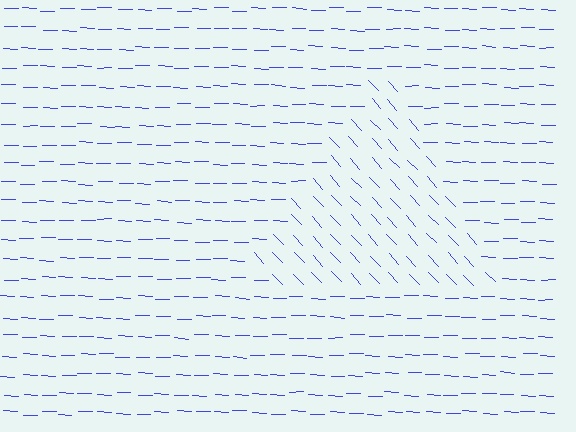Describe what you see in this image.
The image is filled with small blue line segments. A triangle region in the image has lines oriented differently from the surrounding lines, creating a visible texture boundary.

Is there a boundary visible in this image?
Yes, there is a texture boundary formed by a change in line orientation.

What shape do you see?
I see a triangle.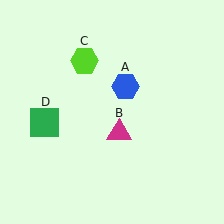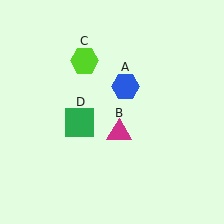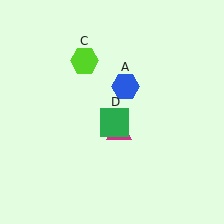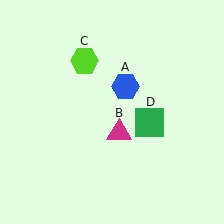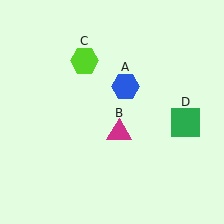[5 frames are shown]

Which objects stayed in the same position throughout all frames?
Blue hexagon (object A) and magenta triangle (object B) and lime hexagon (object C) remained stationary.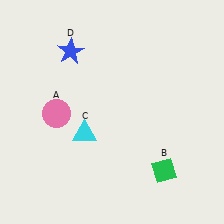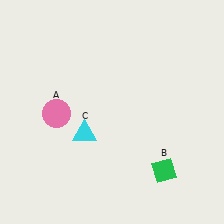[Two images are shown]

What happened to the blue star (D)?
The blue star (D) was removed in Image 2. It was in the top-left area of Image 1.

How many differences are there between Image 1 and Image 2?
There is 1 difference between the two images.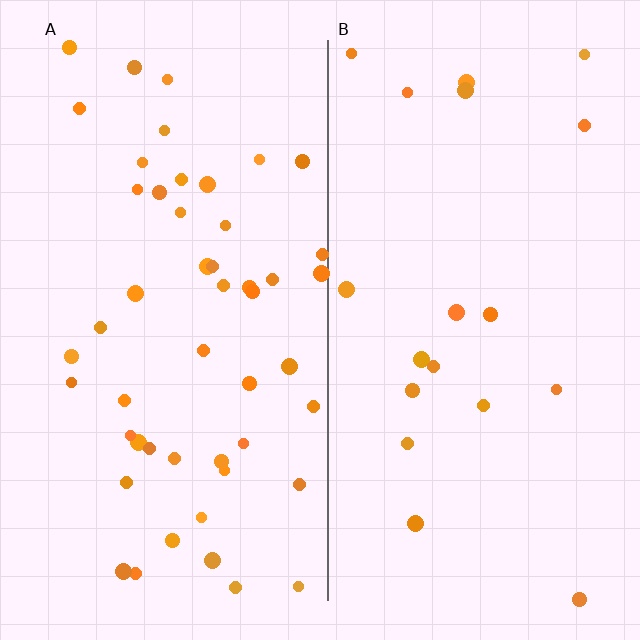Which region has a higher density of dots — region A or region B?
A (the left).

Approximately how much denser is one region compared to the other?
Approximately 2.6× — region A over region B.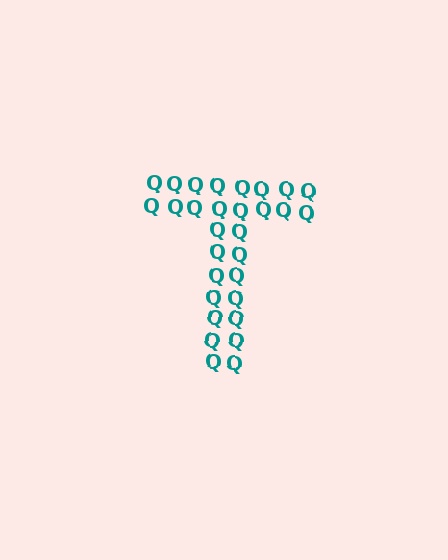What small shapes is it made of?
It is made of small letter Q's.